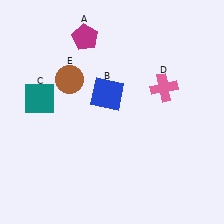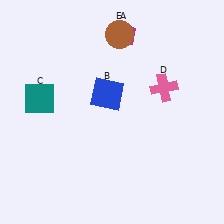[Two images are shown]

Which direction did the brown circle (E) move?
The brown circle (E) moved right.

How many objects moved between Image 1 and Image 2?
2 objects moved between the two images.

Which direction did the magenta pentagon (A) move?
The magenta pentagon (A) moved right.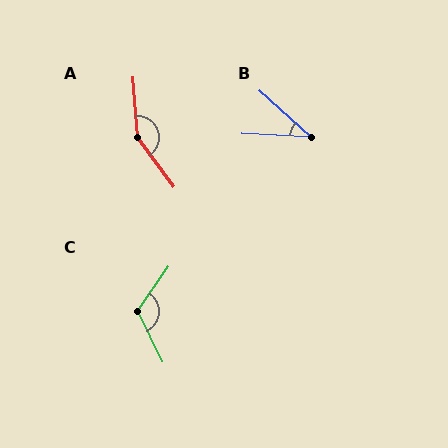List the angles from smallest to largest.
B (39°), C (120°), A (148°).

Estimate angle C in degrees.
Approximately 120 degrees.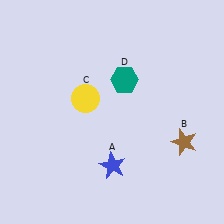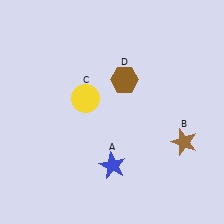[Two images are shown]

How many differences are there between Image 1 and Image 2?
There is 1 difference between the two images.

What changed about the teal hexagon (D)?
In Image 1, D is teal. In Image 2, it changed to brown.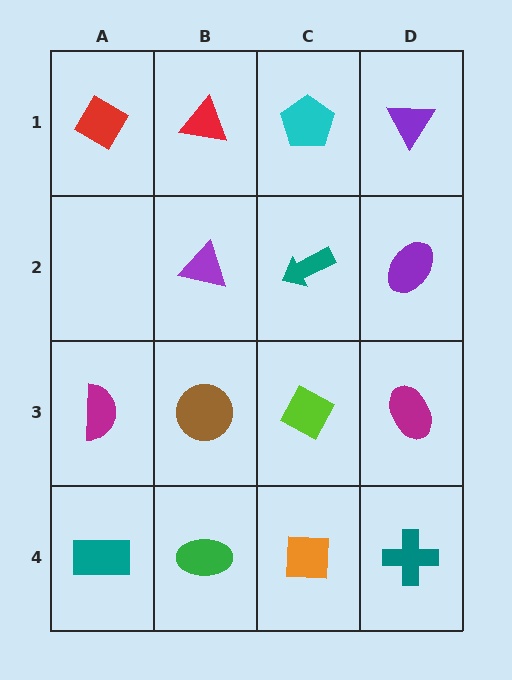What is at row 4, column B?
A green ellipse.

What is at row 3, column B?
A brown circle.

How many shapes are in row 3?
4 shapes.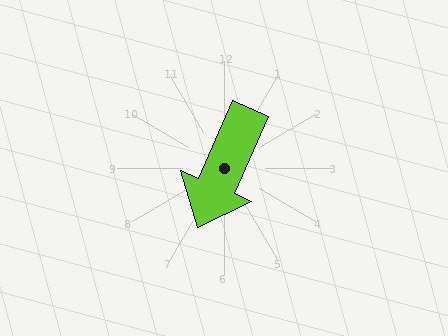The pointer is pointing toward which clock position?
Roughly 7 o'clock.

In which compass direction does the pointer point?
Southwest.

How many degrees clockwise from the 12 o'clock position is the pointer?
Approximately 204 degrees.